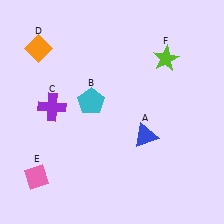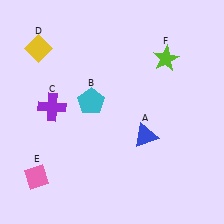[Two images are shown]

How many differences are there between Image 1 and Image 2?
There is 1 difference between the two images.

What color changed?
The diamond (D) changed from orange in Image 1 to yellow in Image 2.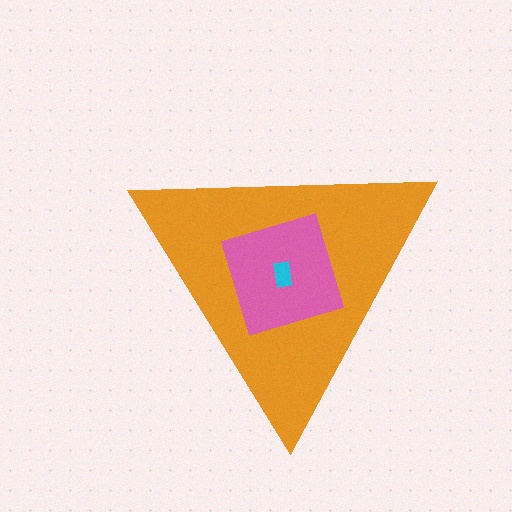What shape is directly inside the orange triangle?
The pink square.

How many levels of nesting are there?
3.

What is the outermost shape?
The orange triangle.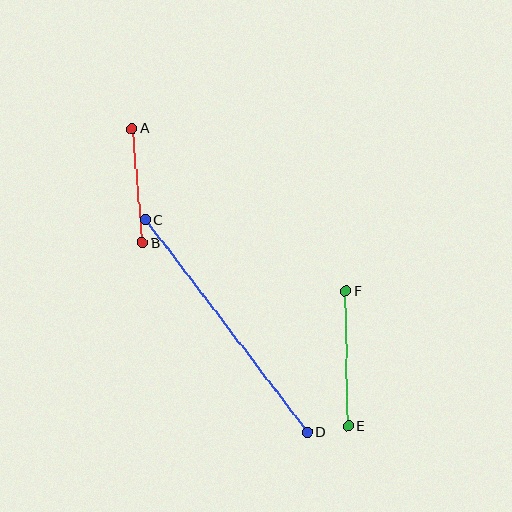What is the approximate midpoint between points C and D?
The midpoint is at approximately (226, 326) pixels.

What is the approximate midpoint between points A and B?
The midpoint is at approximately (137, 186) pixels.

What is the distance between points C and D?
The distance is approximately 267 pixels.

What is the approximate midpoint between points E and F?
The midpoint is at approximately (347, 359) pixels.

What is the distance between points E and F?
The distance is approximately 135 pixels.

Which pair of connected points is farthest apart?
Points C and D are farthest apart.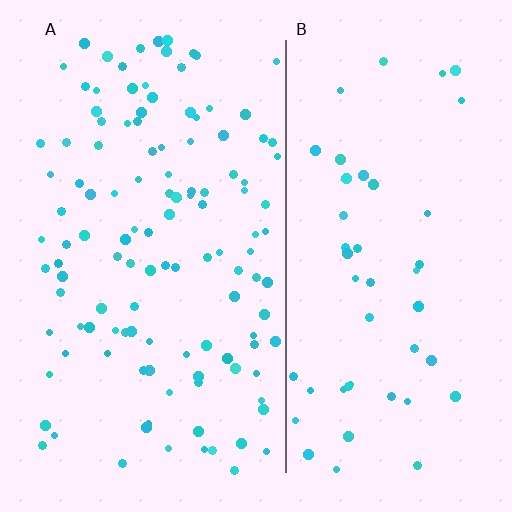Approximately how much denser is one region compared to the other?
Approximately 2.5× — region A over region B.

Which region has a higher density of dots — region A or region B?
A (the left).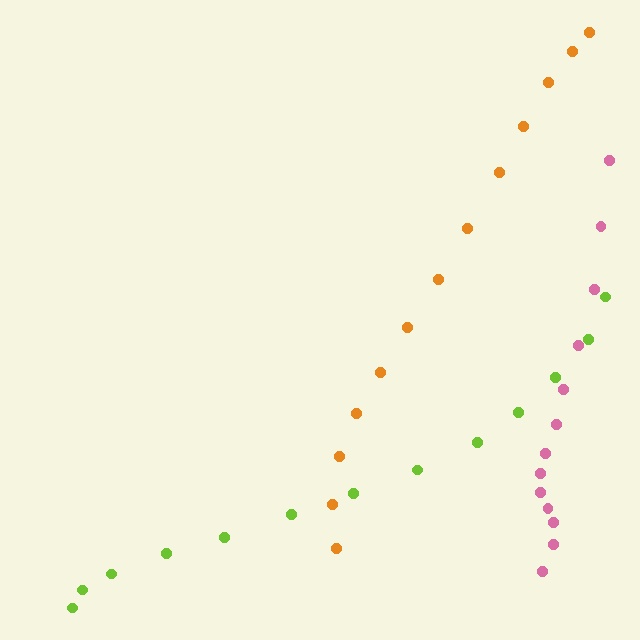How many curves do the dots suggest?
There are 3 distinct paths.